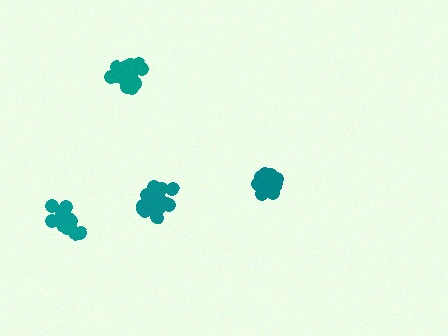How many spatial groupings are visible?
There are 4 spatial groupings.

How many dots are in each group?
Group 1: 16 dots, Group 2: 21 dots, Group 3: 20 dots, Group 4: 20 dots (77 total).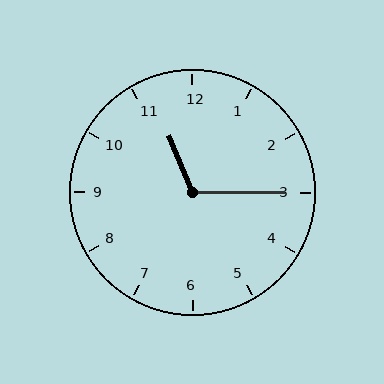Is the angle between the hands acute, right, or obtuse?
It is obtuse.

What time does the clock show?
11:15.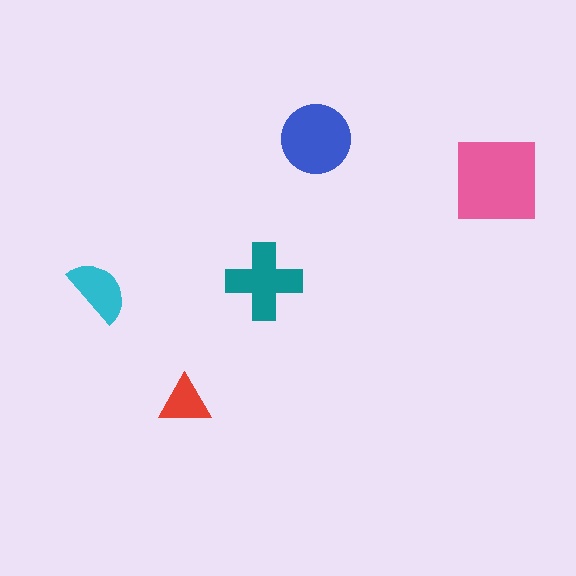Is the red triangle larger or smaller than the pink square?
Smaller.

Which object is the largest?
The pink square.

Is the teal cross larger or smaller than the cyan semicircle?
Larger.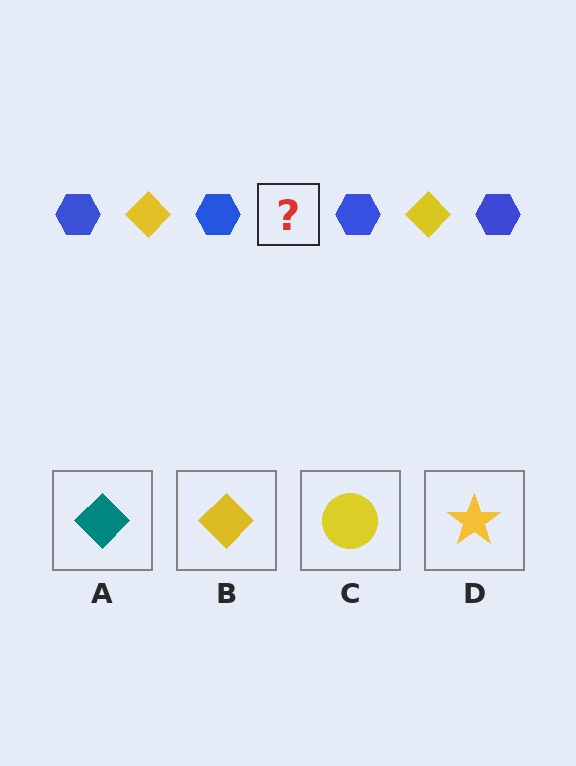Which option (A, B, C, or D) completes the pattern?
B.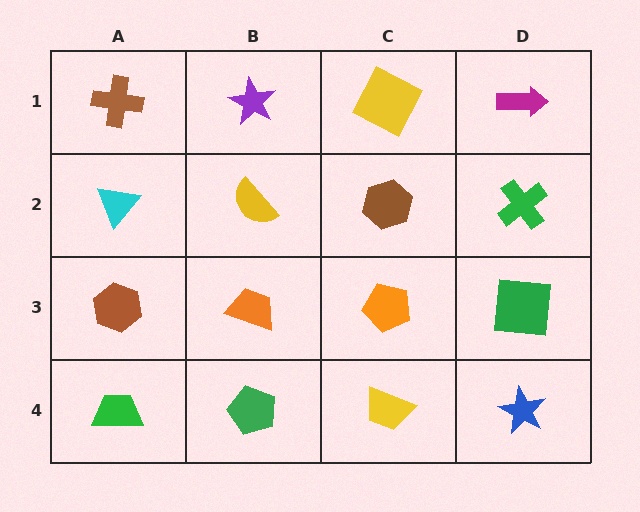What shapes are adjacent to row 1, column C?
A brown hexagon (row 2, column C), a purple star (row 1, column B), a magenta arrow (row 1, column D).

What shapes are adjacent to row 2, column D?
A magenta arrow (row 1, column D), a green square (row 3, column D), a brown hexagon (row 2, column C).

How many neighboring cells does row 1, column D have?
2.